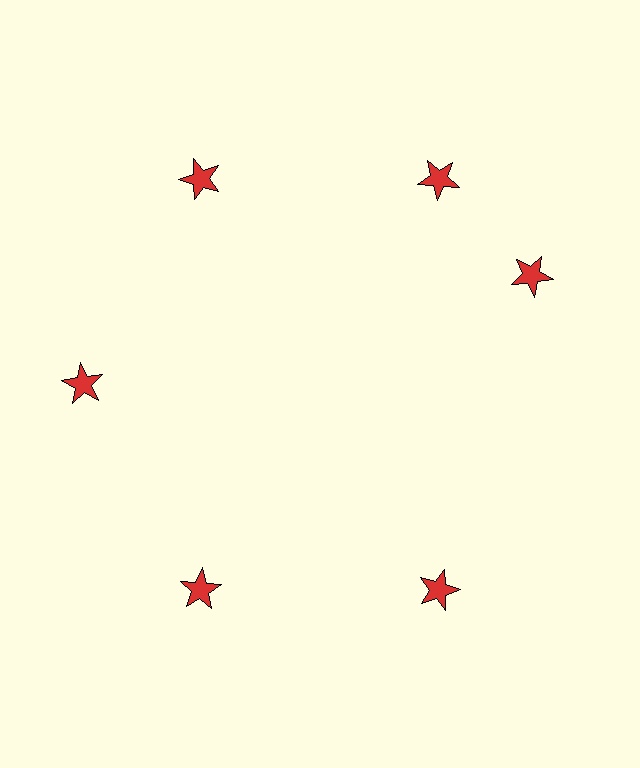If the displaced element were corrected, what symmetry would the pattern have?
It would have 6-fold rotational symmetry — the pattern would map onto itself every 60 degrees.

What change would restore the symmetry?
The symmetry would be restored by rotating it back into even spacing with its neighbors so that all 6 stars sit at equal angles and equal distance from the center.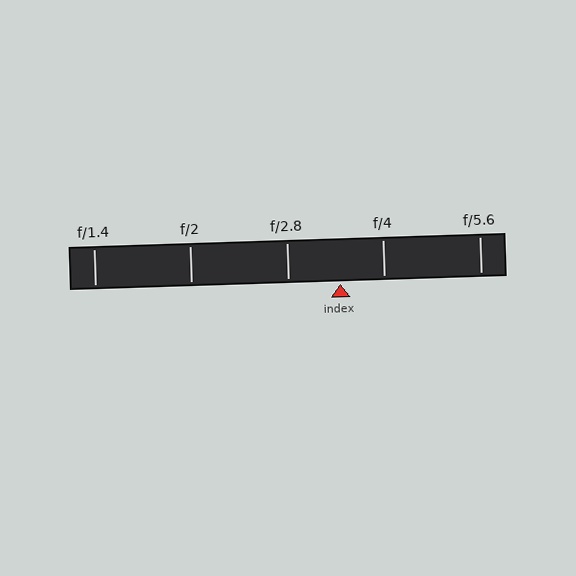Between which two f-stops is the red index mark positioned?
The index mark is between f/2.8 and f/4.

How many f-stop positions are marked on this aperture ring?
There are 5 f-stop positions marked.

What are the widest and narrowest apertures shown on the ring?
The widest aperture shown is f/1.4 and the narrowest is f/5.6.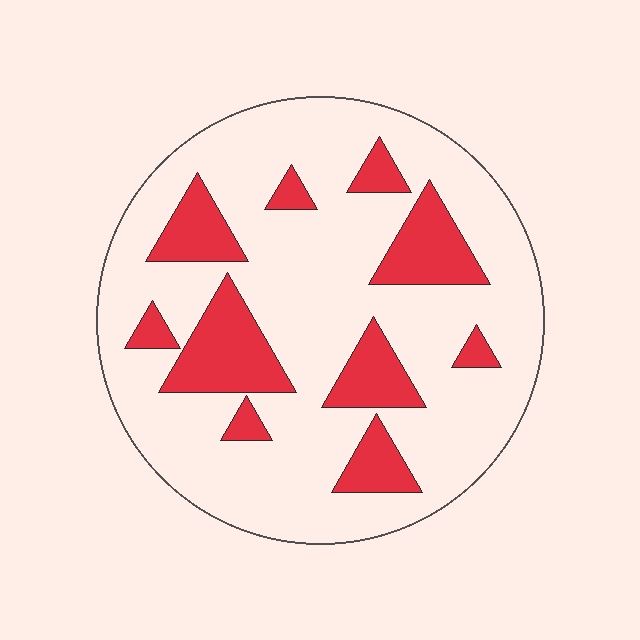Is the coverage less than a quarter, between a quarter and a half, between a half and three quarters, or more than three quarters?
Less than a quarter.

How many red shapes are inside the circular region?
10.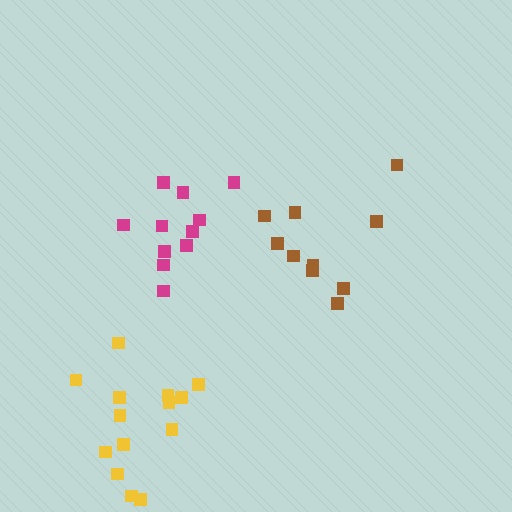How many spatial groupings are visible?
There are 3 spatial groupings.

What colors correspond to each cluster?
The clusters are colored: magenta, brown, yellow.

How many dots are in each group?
Group 1: 11 dots, Group 2: 10 dots, Group 3: 14 dots (35 total).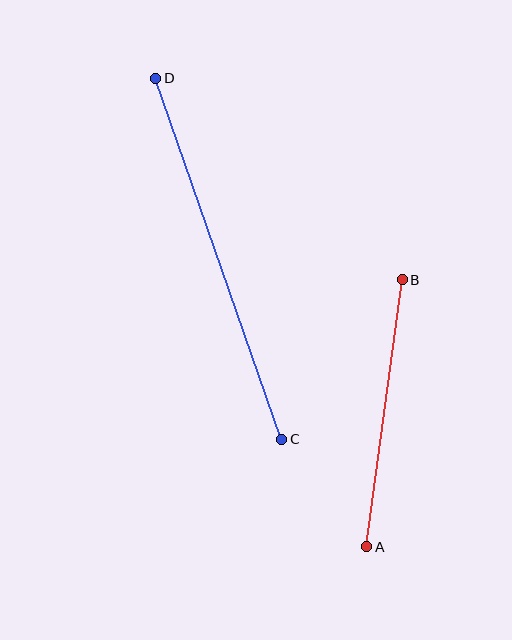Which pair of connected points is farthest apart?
Points C and D are farthest apart.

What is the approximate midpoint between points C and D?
The midpoint is at approximately (219, 259) pixels.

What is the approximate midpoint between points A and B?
The midpoint is at approximately (385, 413) pixels.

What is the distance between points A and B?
The distance is approximately 269 pixels.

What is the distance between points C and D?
The distance is approximately 382 pixels.